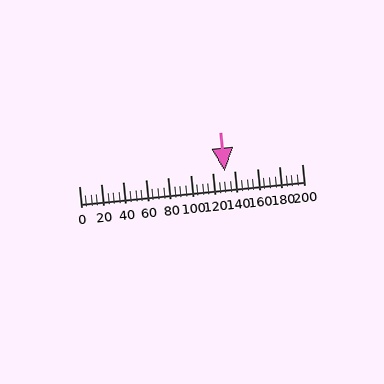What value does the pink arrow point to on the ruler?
The pink arrow points to approximately 131.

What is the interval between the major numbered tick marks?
The major tick marks are spaced 20 units apart.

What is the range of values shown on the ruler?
The ruler shows values from 0 to 200.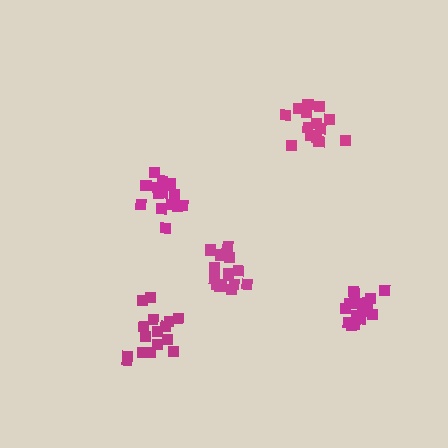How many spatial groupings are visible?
There are 5 spatial groupings.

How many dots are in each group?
Group 1: 16 dots, Group 2: 16 dots, Group 3: 17 dots, Group 4: 17 dots, Group 5: 14 dots (80 total).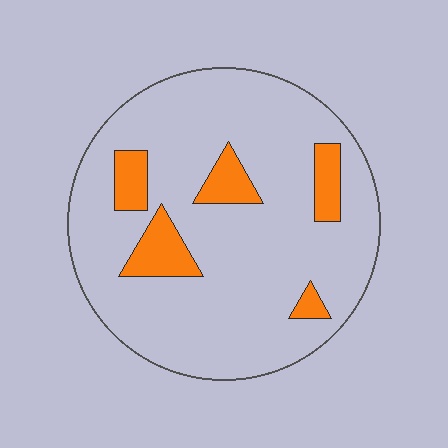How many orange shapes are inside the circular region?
5.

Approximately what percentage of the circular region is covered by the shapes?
Approximately 15%.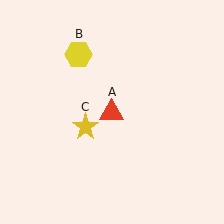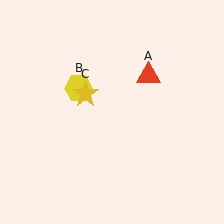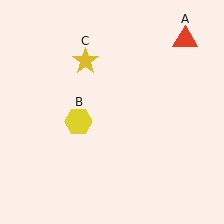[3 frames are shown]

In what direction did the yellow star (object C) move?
The yellow star (object C) moved up.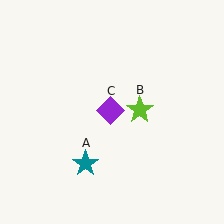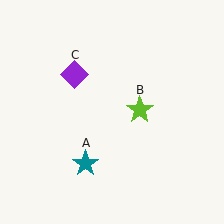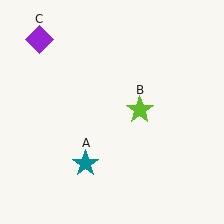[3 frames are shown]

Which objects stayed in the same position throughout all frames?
Teal star (object A) and lime star (object B) remained stationary.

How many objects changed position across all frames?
1 object changed position: purple diamond (object C).